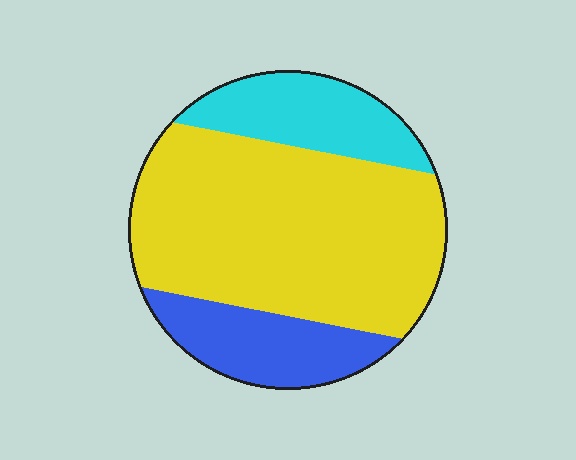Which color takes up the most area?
Yellow, at roughly 65%.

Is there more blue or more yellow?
Yellow.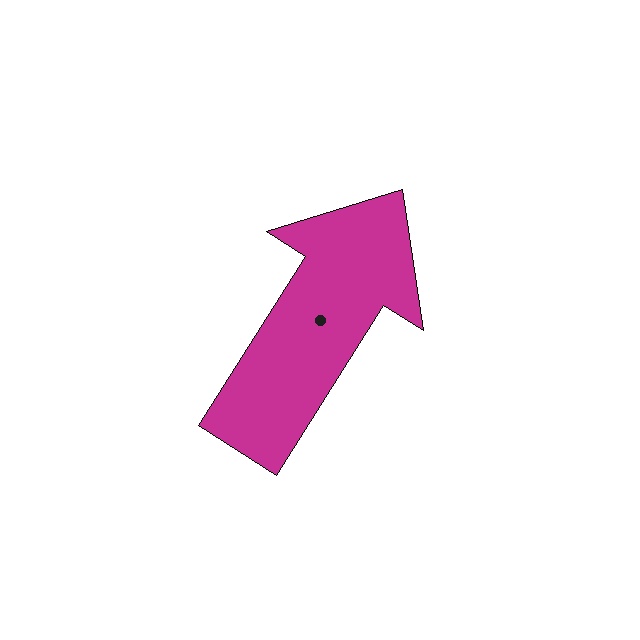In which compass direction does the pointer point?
Northeast.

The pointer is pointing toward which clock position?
Roughly 1 o'clock.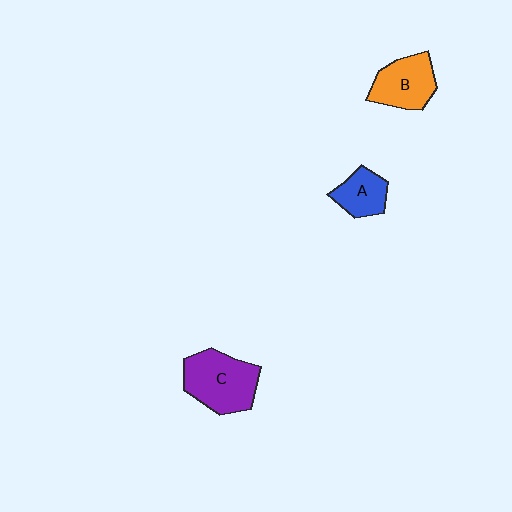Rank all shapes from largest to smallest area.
From largest to smallest: C (purple), B (orange), A (blue).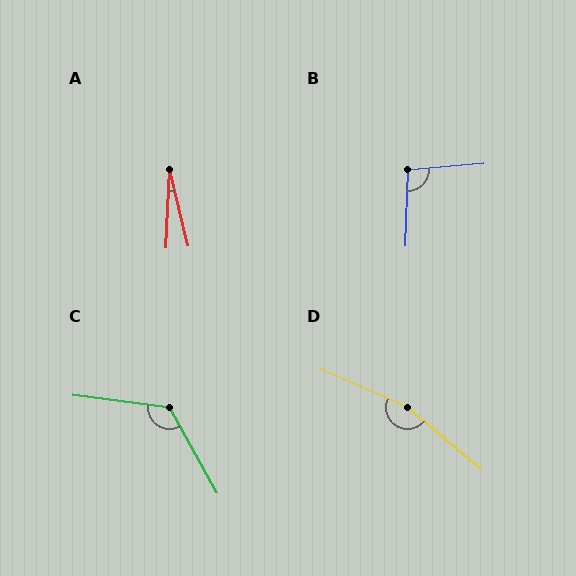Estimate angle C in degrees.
Approximately 127 degrees.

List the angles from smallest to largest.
A (16°), B (96°), C (127°), D (164°).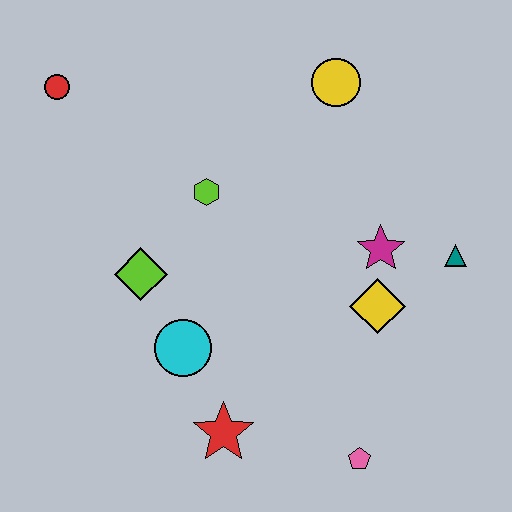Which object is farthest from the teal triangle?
The red circle is farthest from the teal triangle.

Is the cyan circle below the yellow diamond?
Yes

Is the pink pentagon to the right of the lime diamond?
Yes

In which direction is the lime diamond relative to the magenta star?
The lime diamond is to the left of the magenta star.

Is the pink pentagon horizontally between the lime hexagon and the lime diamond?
No